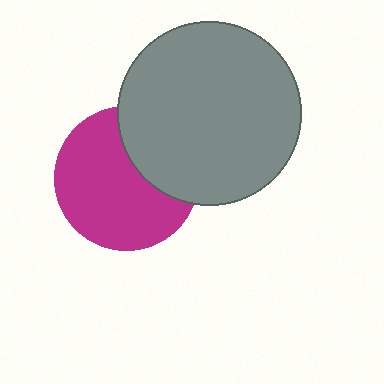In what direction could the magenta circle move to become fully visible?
The magenta circle could move left. That would shift it out from behind the gray circle entirely.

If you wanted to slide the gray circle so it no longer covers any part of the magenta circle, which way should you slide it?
Slide it right — that is the most direct way to separate the two shapes.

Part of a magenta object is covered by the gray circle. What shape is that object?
It is a circle.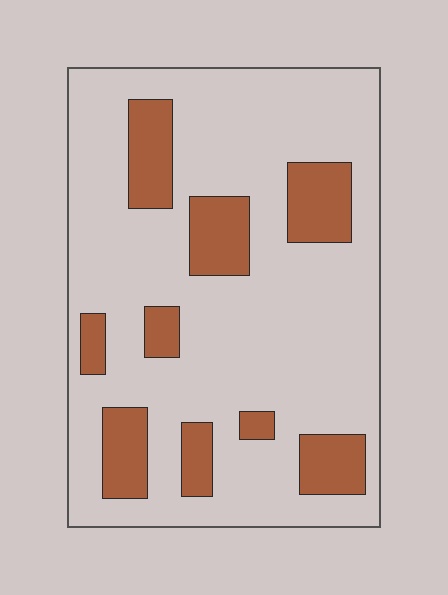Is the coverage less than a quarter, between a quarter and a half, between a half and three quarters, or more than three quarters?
Less than a quarter.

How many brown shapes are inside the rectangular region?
9.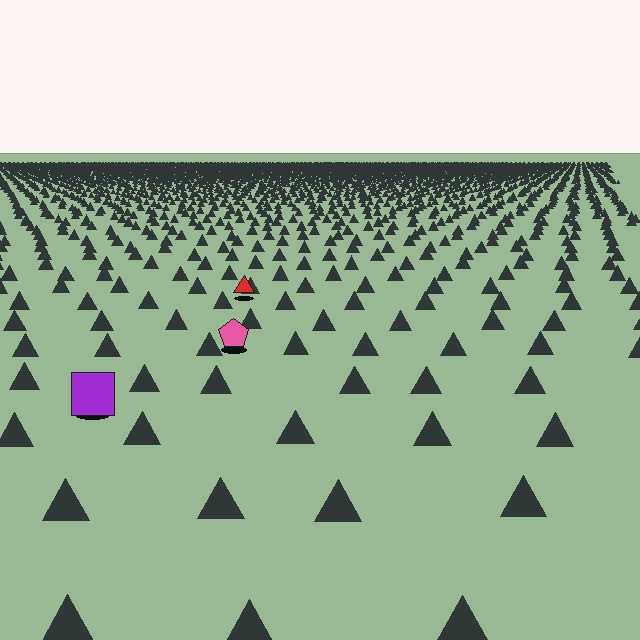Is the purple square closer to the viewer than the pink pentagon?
Yes. The purple square is closer — you can tell from the texture gradient: the ground texture is coarser near it.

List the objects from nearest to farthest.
From nearest to farthest: the purple square, the pink pentagon, the red triangle.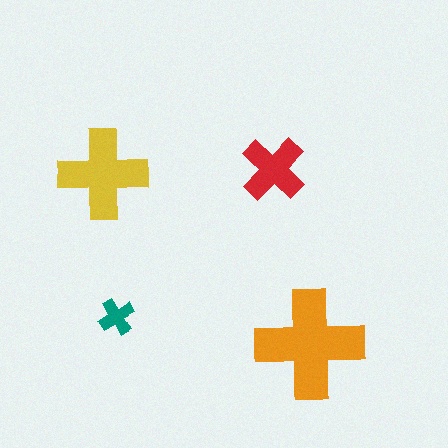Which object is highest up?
The red cross is topmost.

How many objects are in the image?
There are 4 objects in the image.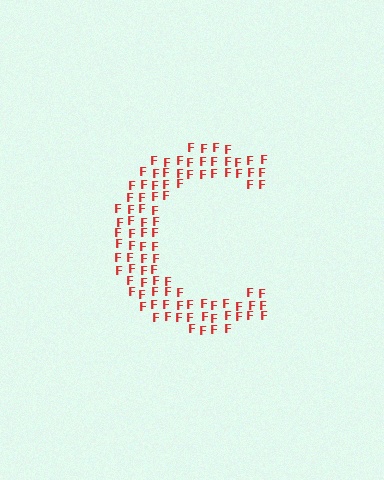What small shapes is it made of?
It is made of small letter F's.